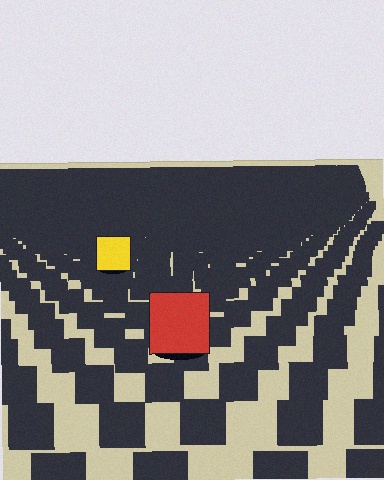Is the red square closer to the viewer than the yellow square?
Yes. The red square is closer — you can tell from the texture gradient: the ground texture is coarser near it.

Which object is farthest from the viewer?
The yellow square is farthest from the viewer. It appears smaller and the ground texture around it is denser.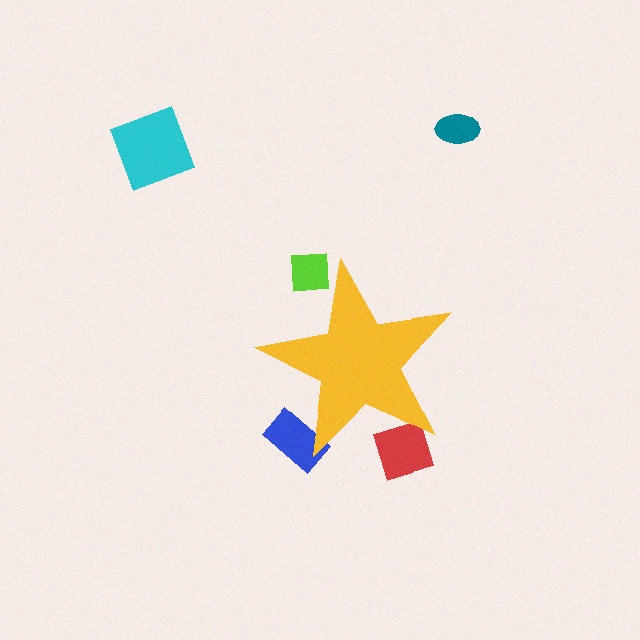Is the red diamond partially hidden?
Yes, the red diamond is partially hidden behind the yellow star.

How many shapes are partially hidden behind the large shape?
3 shapes are partially hidden.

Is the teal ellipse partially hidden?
No, the teal ellipse is fully visible.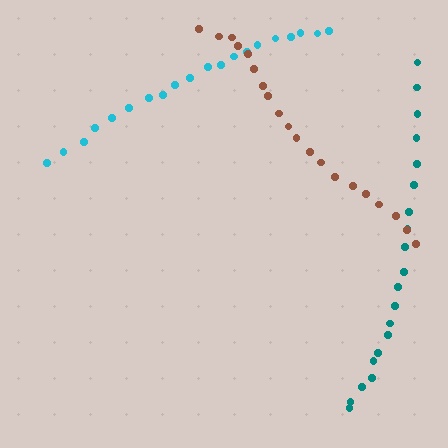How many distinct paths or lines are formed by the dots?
There are 3 distinct paths.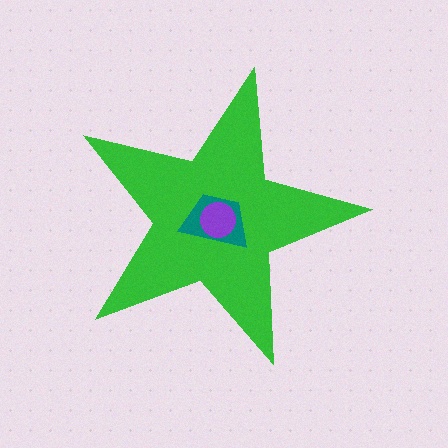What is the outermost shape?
The green star.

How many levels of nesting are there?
3.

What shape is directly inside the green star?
The teal trapezoid.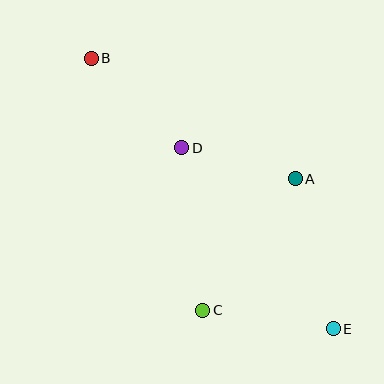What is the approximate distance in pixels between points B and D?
The distance between B and D is approximately 128 pixels.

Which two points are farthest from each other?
Points B and E are farthest from each other.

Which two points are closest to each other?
Points A and D are closest to each other.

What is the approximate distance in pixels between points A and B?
The distance between A and B is approximately 237 pixels.